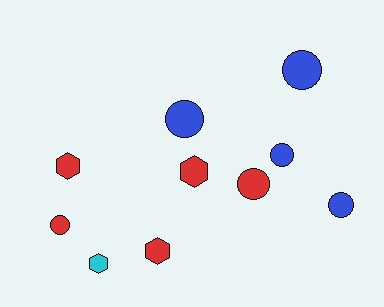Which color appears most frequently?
Red, with 5 objects.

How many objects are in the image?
There are 10 objects.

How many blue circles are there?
There are 4 blue circles.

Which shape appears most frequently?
Circle, with 6 objects.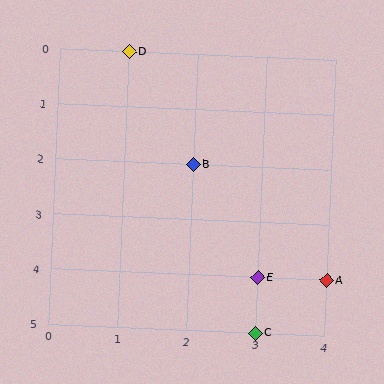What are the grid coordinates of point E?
Point E is at grid coordinates (3, 4).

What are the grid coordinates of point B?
Point B is at grid coordinates (2, 2).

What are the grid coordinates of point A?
Point A is at grid coordinates (4, 4).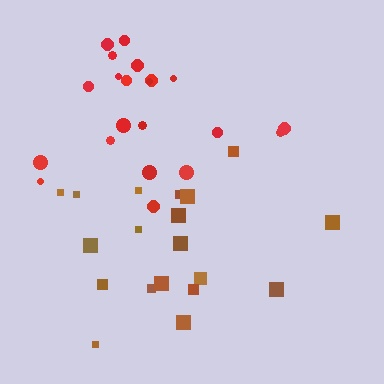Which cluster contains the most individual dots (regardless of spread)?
Red (21).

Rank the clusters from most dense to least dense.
brown, red.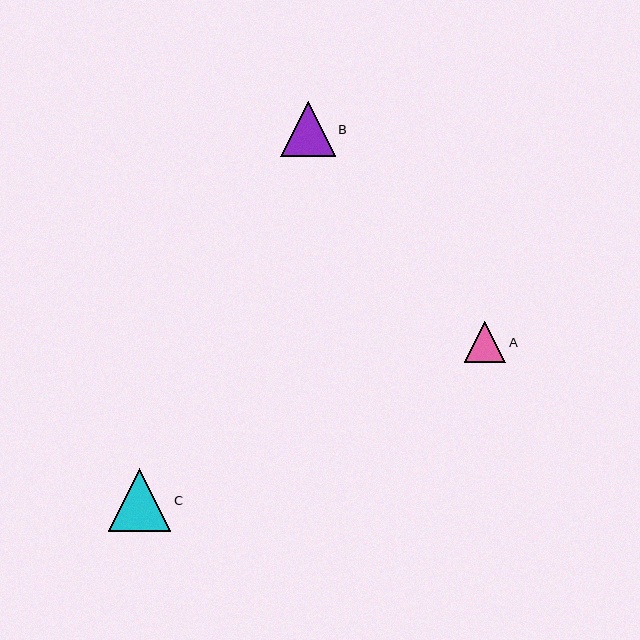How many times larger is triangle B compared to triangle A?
Triangle B is approximately 1.3 times the size of triangle A.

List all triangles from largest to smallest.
From largest to smallest: C, B, A.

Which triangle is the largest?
Triangle C is the largest with a size of approximately 63 pixels.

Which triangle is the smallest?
Triangle A is the smallest with a size of approximately 41 pixels.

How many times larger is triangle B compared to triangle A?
Triangle B is approximately 1.3 times the size of triangle A.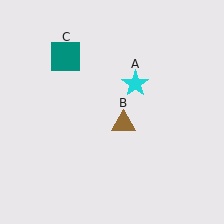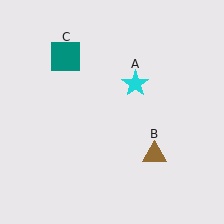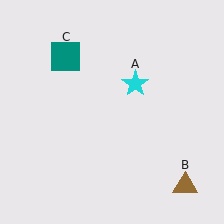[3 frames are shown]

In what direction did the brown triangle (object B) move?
The brown triangle (object B) moved down and to the right.